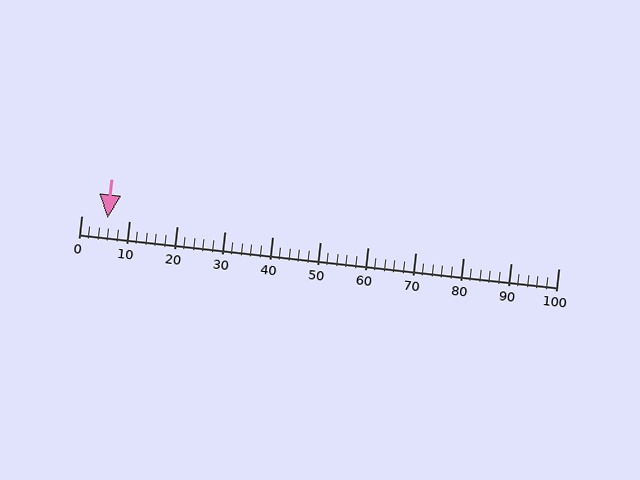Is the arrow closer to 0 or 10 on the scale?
The arrow is closer to 10.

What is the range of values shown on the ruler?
The ruler shows values from 0 to 100.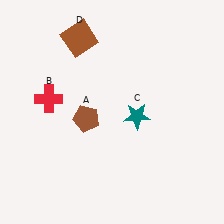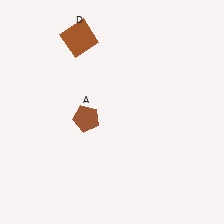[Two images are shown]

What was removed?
The teal star (C), the red cross (B) were removed in Image 2.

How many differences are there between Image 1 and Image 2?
There are 2 differences between the two images.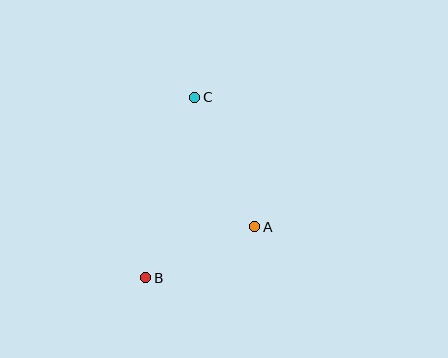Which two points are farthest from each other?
Points B and C are farthest from each other.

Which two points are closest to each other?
Points A and B are closest to each other.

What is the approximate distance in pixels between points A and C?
The distance between A and C is approximately 143 pixels.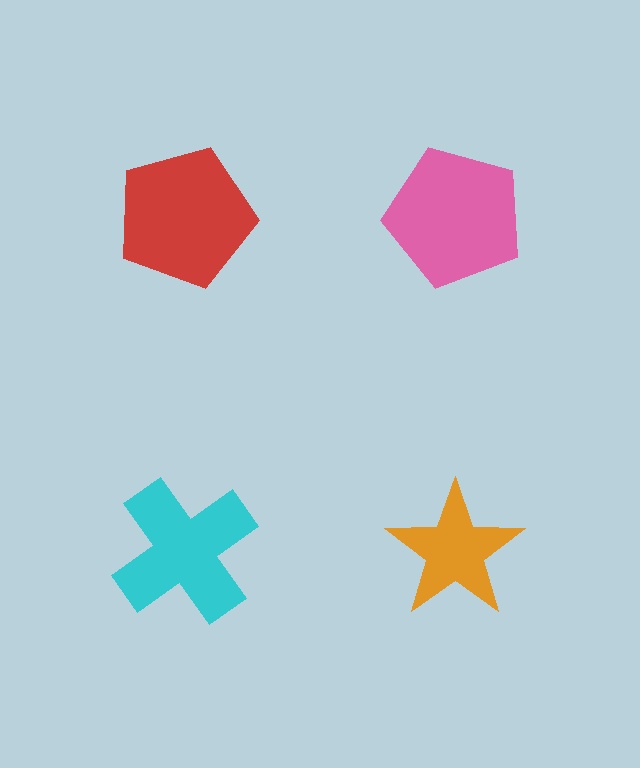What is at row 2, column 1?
A cyan cross.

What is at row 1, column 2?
A pink pentagon.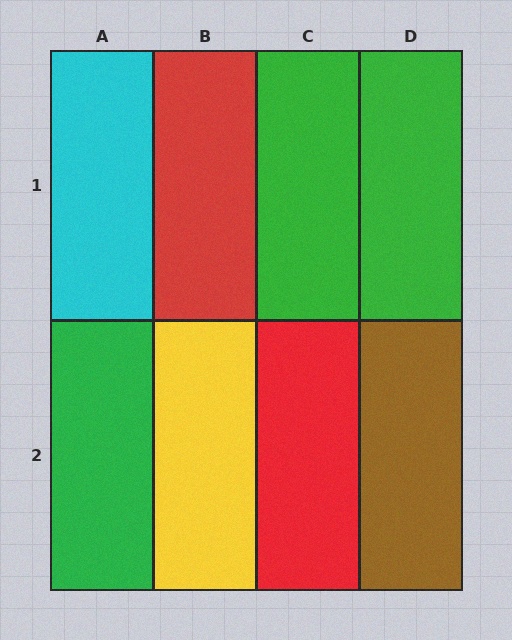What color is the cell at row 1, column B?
Red.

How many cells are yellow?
1 cell is yellow.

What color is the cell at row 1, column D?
Green.